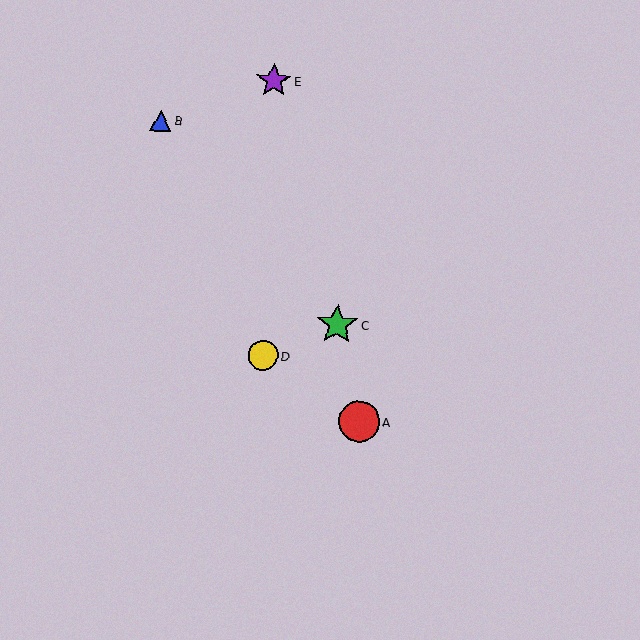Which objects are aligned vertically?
Objects D, E are aligned vertically.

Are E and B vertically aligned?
No, E is at x≈274 and B is at x≈161.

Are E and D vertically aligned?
Yes, both are at x≈274.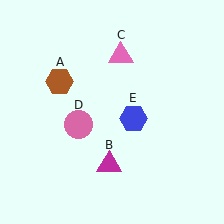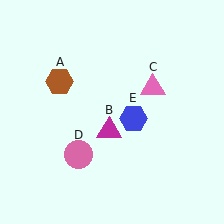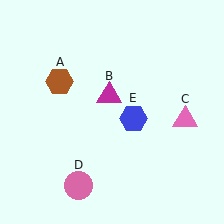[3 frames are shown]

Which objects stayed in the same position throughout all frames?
Brown hexagon (object A) and blue hexagon (object E) remained stationary.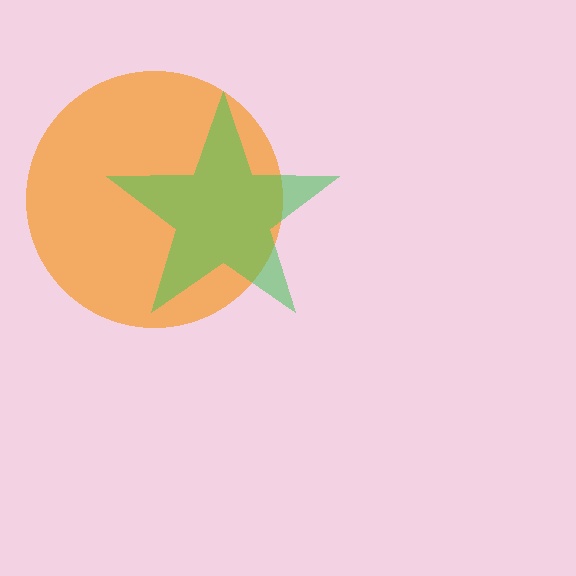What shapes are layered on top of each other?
The layered shapes are: an orange circle, a green star.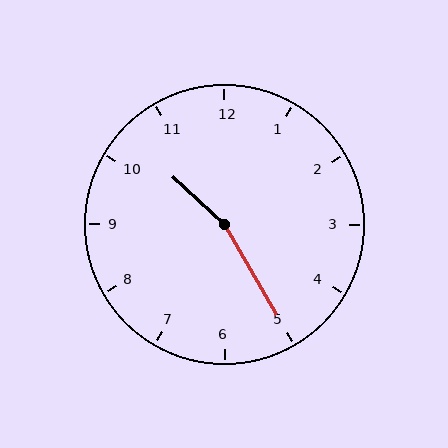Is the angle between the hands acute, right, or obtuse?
It is obtuse.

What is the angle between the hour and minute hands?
Approximately 162 degrees.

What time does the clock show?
10:25.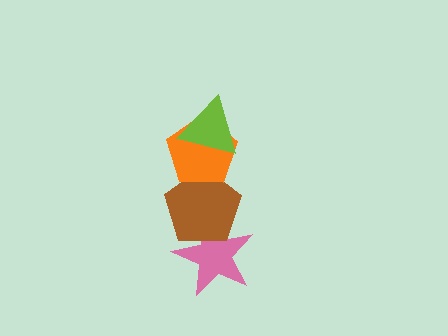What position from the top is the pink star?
The pink star is 4th from the top.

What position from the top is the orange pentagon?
The orange pentagon is 2nd from the top.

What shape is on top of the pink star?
The brown pentagon is on top of the pink star.